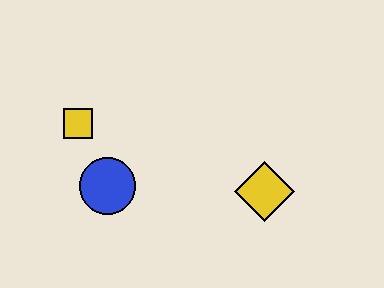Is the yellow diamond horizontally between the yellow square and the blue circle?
No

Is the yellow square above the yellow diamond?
Yes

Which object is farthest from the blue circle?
The yellow diamond is farthest from the blue circle.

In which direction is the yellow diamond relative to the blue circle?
The yellow diamond is to the right of the blue circle.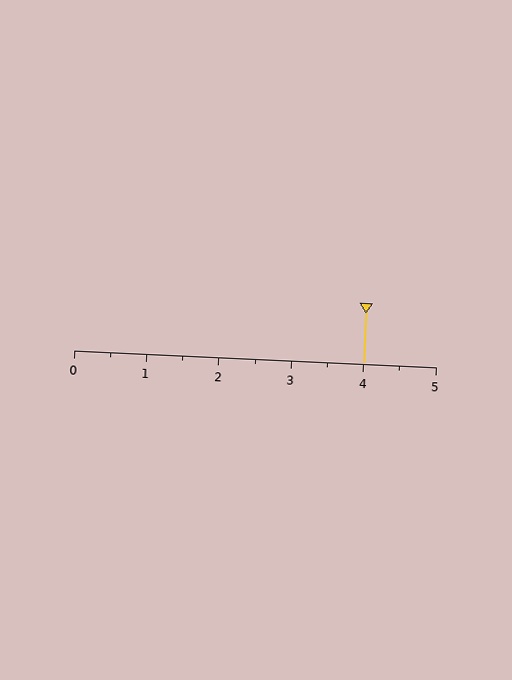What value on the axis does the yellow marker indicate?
The marker indicates approximately 4.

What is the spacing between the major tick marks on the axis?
The major ticks are spaced 1 apart.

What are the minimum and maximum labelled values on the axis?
The axis runs from 0 to 5.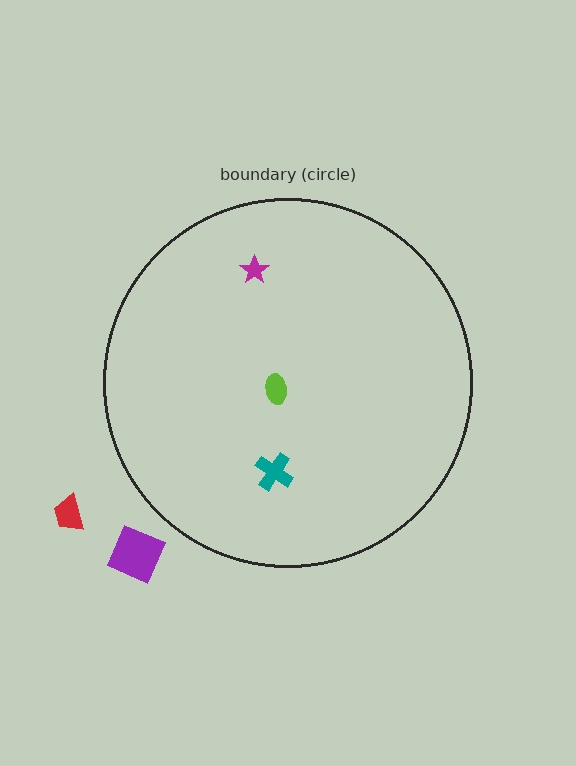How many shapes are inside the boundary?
3 inside, 2 outside.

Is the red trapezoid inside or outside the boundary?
Outside.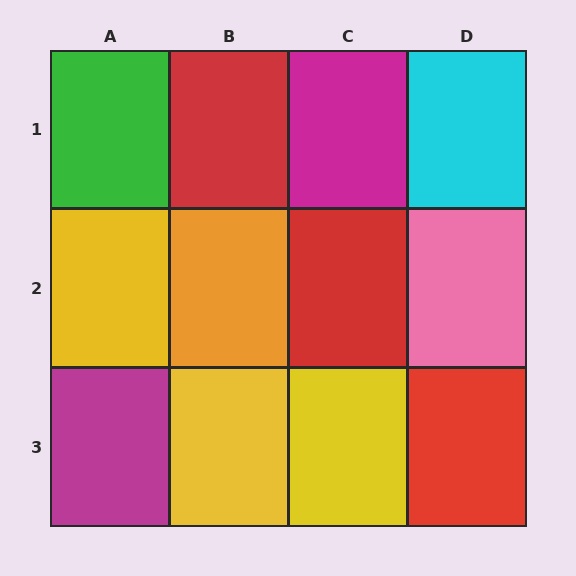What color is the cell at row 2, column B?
Orange.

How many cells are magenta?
2 cells are magenta.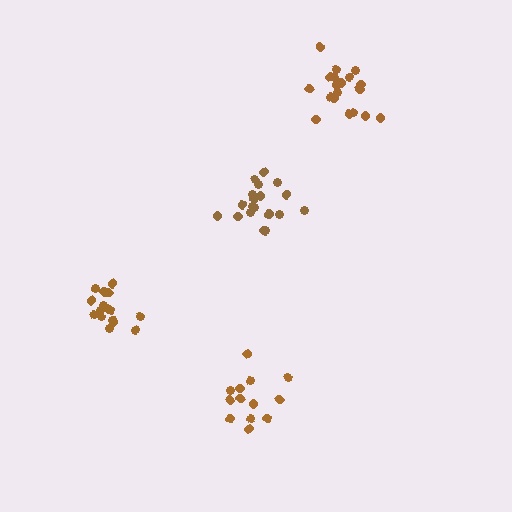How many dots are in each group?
Group 1: 19 dots, Group 2: 16 dots, Group 3: 19 dots, Group 4: 13 dots (67 total).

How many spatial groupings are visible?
There are 4 spatial groupings.